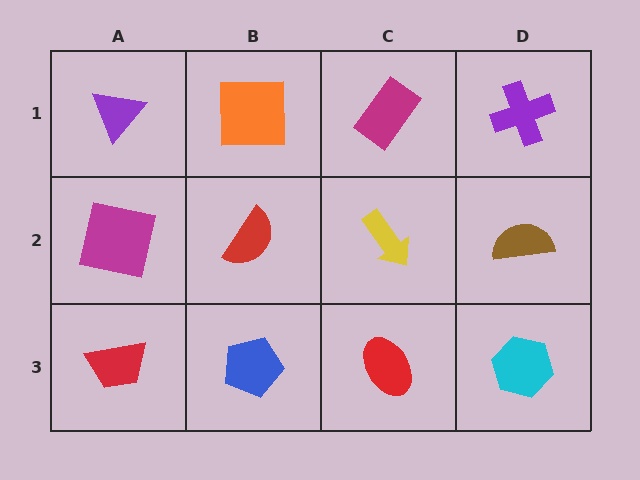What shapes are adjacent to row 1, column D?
A brown semicircle (row 2, column D), a magenta rectangle (row 1, column C).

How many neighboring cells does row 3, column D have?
2.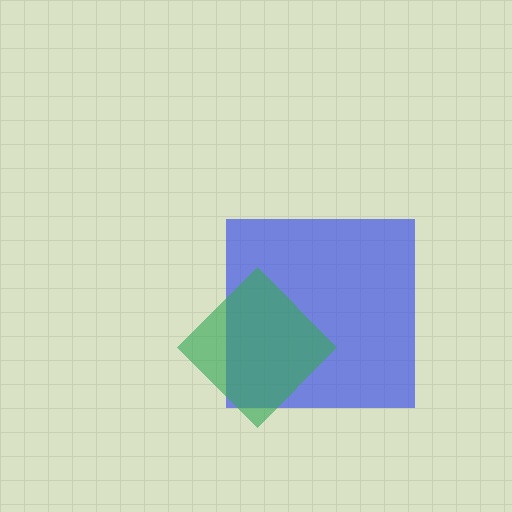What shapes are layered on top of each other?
The layered shapes are: a blue square, a green diamond.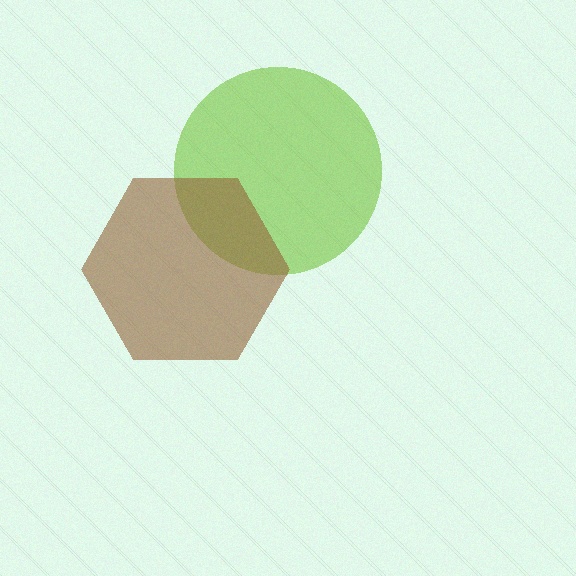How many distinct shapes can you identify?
There are 2 distinct shapes: a lime circle, a brown hexagon.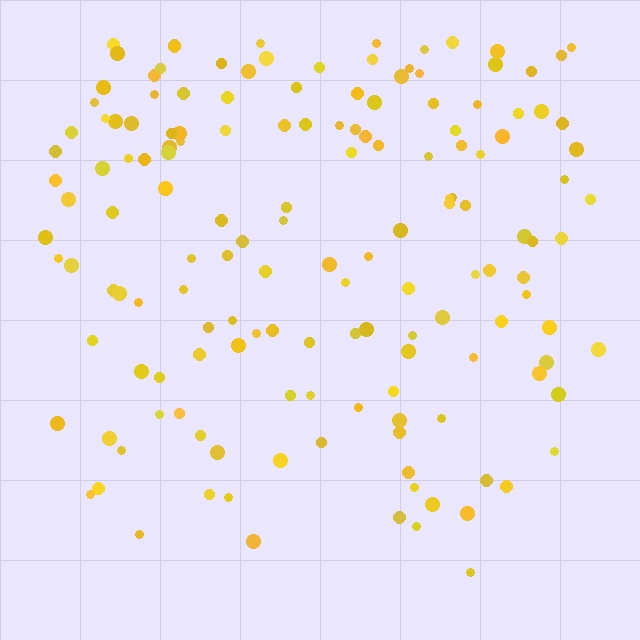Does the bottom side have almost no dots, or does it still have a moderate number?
Still a moderate number, just noticeably fewer than the top.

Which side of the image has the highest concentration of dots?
The top.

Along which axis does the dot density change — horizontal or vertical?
Vertical.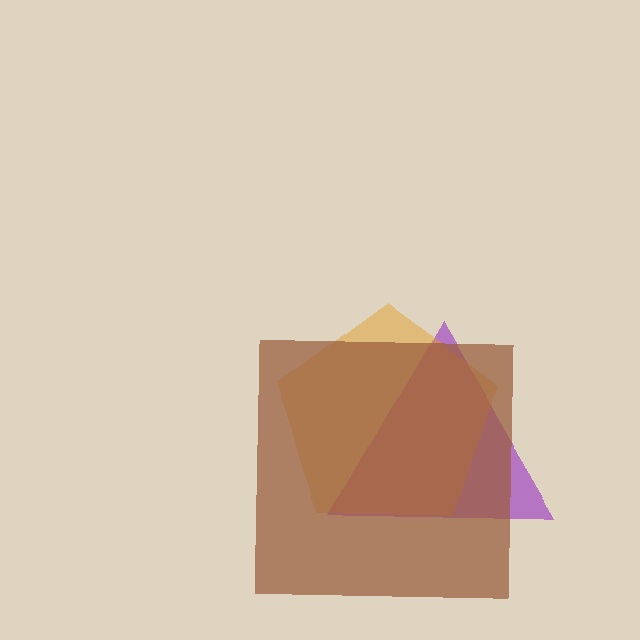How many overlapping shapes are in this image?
There are 3 overlapping shapes in the image.